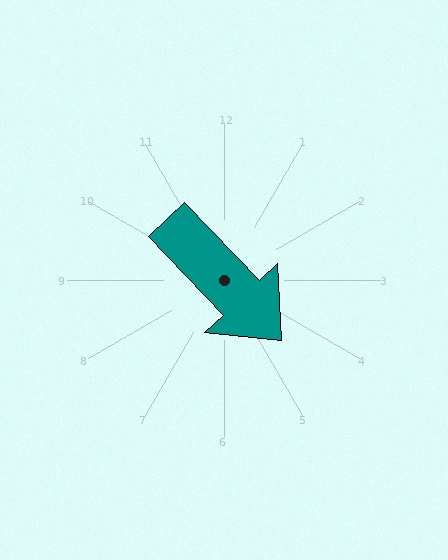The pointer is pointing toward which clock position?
Roughly 5 o'clock.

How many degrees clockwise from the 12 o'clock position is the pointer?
Approximately 137 degrees.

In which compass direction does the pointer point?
Southeast.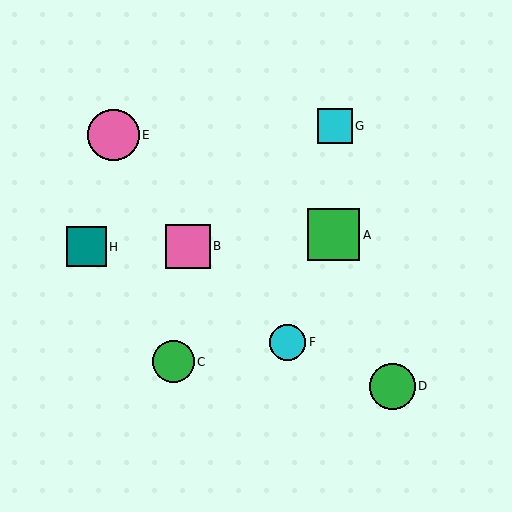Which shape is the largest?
The green square (labeled A) is the largest.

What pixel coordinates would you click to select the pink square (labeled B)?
Click at (188, 246) to select the pink square B.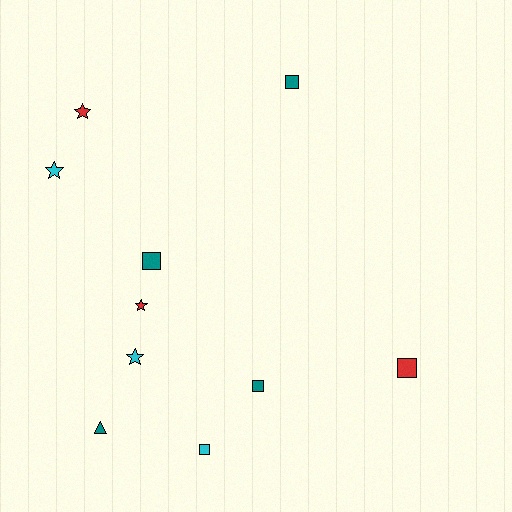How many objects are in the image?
There are 10 objects.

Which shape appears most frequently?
Square, with 5 objects.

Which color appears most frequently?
Teal, with 4 objects.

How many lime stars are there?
There are no lime stars.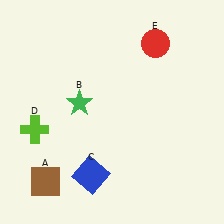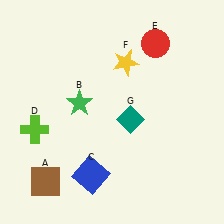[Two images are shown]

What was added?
A yellow star (F), a teal diamond (G) were added in Image 2.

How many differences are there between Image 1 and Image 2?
There are 2 differences between the two images.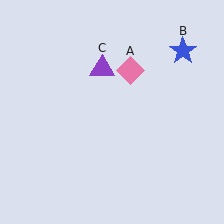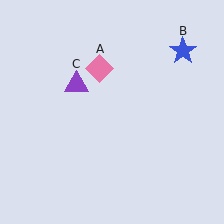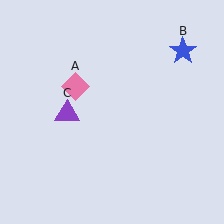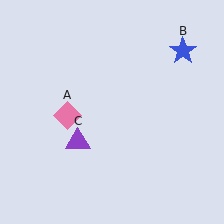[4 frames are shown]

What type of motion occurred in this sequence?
The pink diamond (object A), purple triangle (object C) rotated counterclockwise around the center of the scene.